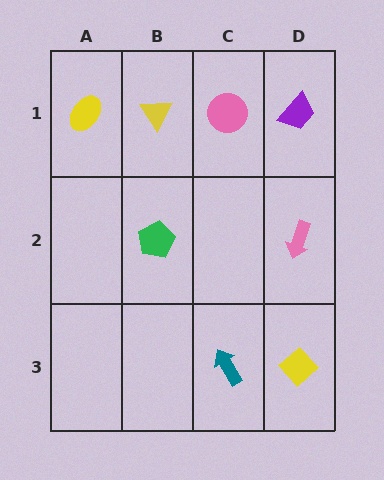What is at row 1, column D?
A purple trapezoid.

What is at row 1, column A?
A yellow ellipse.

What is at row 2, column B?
A green pentagon.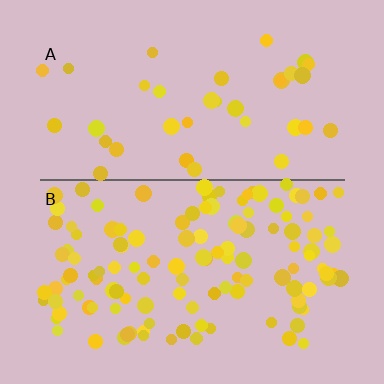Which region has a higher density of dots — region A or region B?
B (the bottom).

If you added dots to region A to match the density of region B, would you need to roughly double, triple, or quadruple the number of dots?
Approximately triple.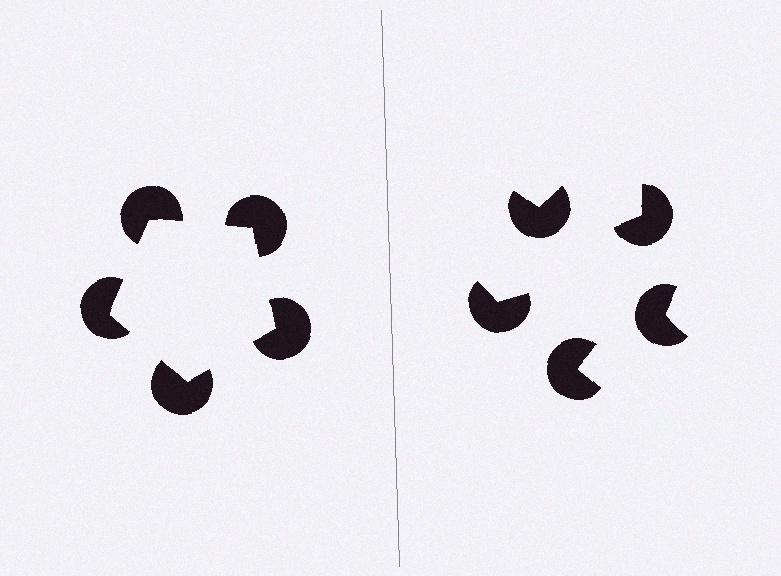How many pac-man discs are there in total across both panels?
10 — 5 on each side.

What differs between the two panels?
The pac-man discs are positioned identically on both sides; only the wedge orientations differ. On the left they align to a pentagon; on the right they are misaligned.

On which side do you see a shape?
An illusory pentagon appears on the left side. On the right side the wedge cuts are rotated, so no coherent shape forms.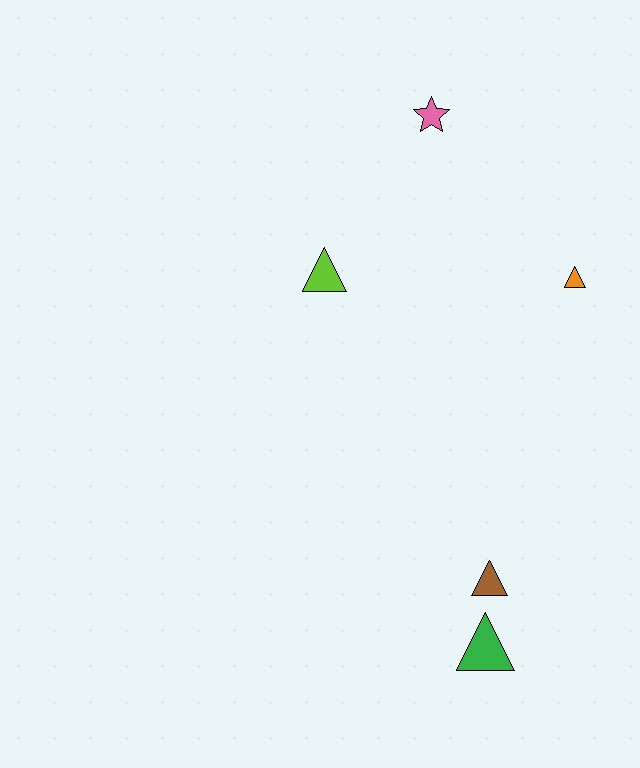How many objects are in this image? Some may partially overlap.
There are 5 objects.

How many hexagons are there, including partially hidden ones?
There are no hexagons.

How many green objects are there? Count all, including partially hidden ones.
There is 1 green object.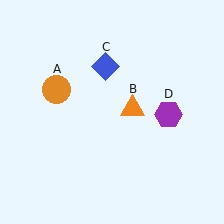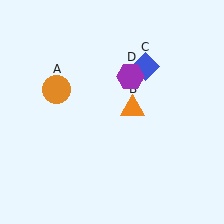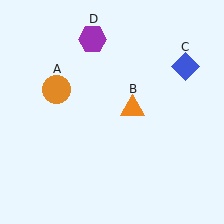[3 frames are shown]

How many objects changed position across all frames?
2 objects changed position: blue diamond (object C), purple hexagon (object D).